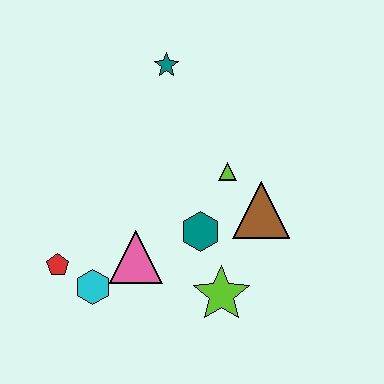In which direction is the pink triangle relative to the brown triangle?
The pink triangle is to the left of the brown triangle.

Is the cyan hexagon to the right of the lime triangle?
No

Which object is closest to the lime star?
The teal hexagon is closest to the lime star.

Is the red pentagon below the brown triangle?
Yes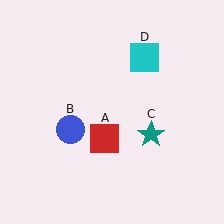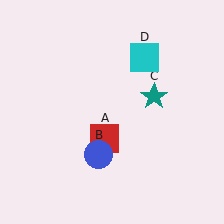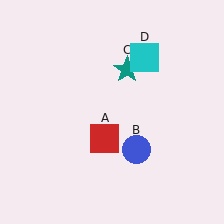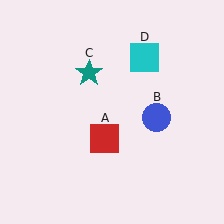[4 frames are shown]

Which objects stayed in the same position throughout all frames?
Red square (object A) and cyan square (object D) remained stationary.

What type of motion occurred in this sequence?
The blue circle (object B), teal star (object C) rotated counterclockwise around the center of the scene.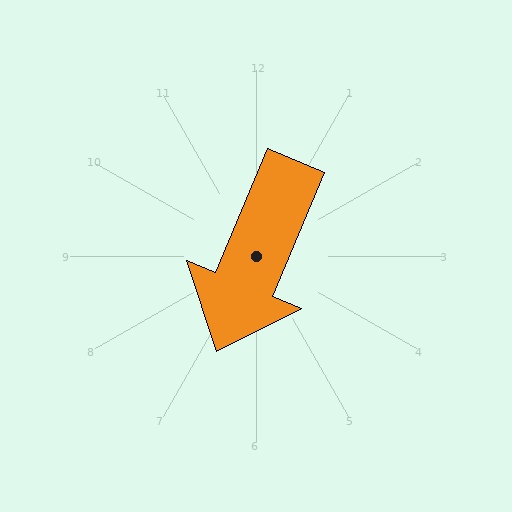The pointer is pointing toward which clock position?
Roughly 7 o'clock.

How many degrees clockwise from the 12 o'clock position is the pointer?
Approximately 203 degrees.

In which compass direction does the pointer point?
Southwest.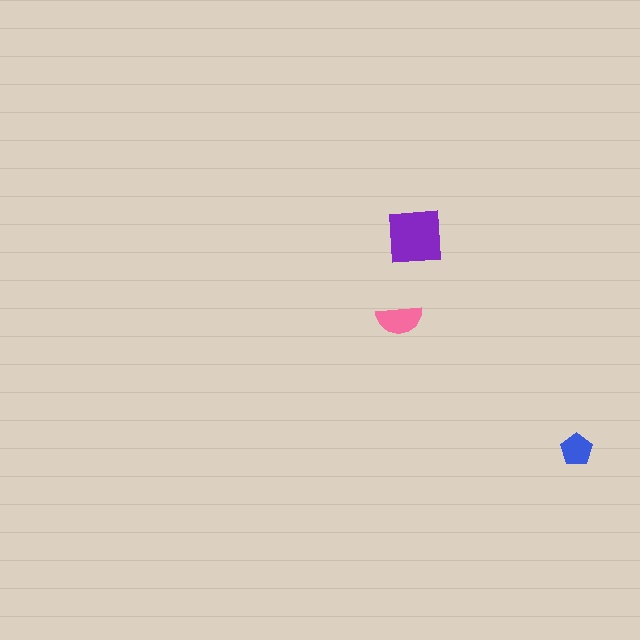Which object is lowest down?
The blue pentagon is bottommost.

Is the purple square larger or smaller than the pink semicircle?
Larger.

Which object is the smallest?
The blue pentagon.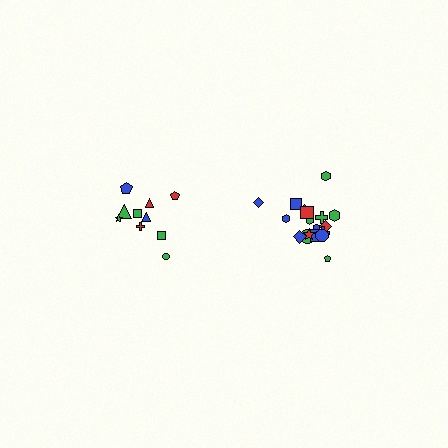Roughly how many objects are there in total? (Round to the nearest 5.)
Roughly 30 objects in total.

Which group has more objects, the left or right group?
The right group.